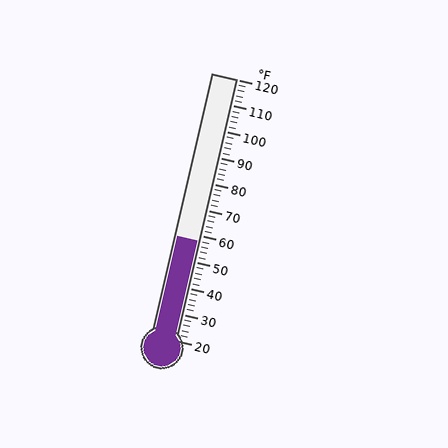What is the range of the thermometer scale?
The thermometer scale ranges from 20°F to 120°F.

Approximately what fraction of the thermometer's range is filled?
The thermometer is filled to approximately 40% of its range.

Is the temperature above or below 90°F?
The temperature is below 90°F.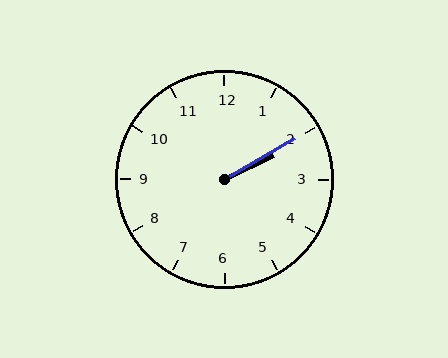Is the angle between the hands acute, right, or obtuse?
It is acute.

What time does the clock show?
2:10.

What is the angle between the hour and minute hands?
Approximately 5 degrees.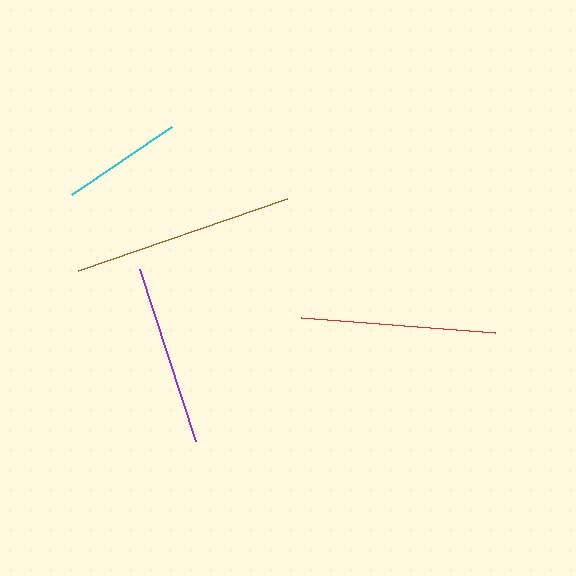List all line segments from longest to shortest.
From longest to shortest: brown, red, purple, cyan.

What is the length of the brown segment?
The brown segment is approximately 221 pixels long.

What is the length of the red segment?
The red segment is approximately 194 pixels long.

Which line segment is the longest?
The brown line is the longest at approximately 221 pixels.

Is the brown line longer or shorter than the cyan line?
The brown line is longer than the cyan line.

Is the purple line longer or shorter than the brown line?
The brown line is longer than the purple line.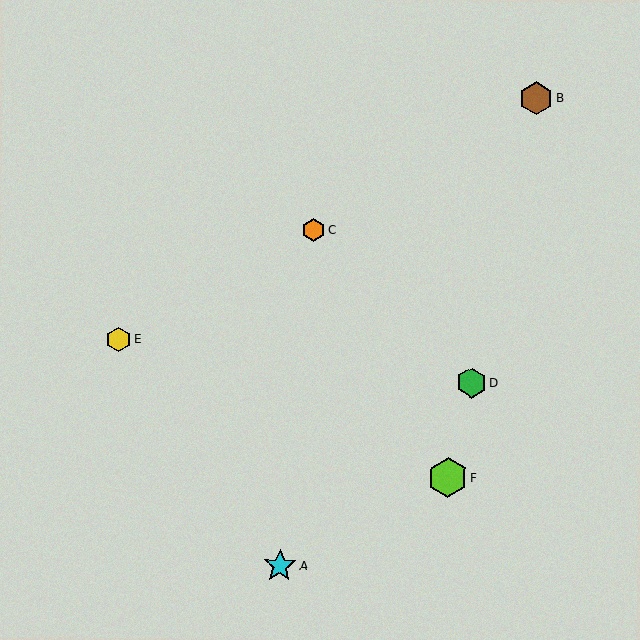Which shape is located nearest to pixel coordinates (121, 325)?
The yellow hexagon (labeled E) at (118, 339) is nearest to that location.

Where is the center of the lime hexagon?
The center of the lime hexagon is at (448, 478).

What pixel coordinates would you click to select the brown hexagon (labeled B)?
Click at (536, 98) to select the brown hexagon B.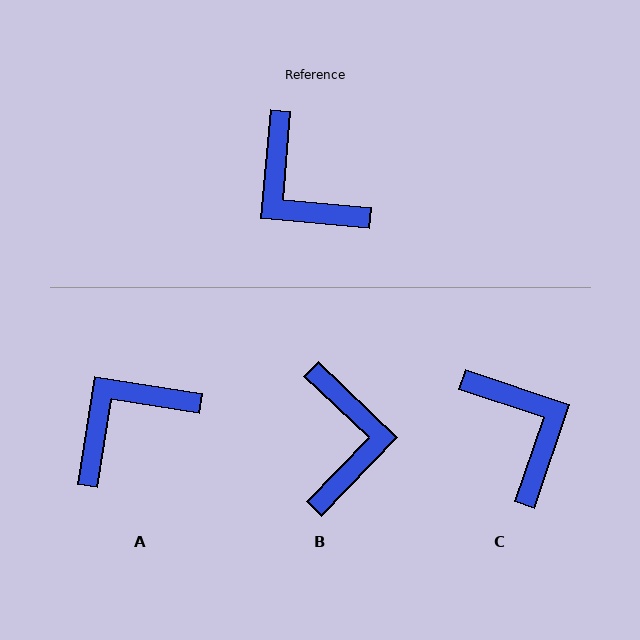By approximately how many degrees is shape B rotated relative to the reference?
Approximately 141 degrees counter-clockwise.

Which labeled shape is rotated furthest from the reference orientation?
C, about 166 degrees away.